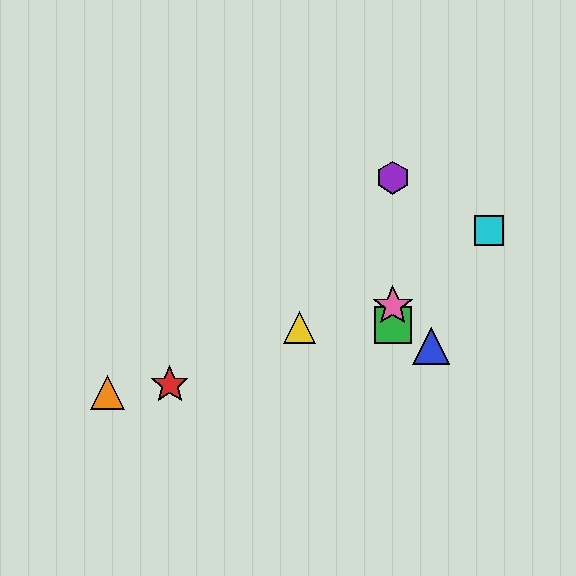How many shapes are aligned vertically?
3 shapes (the green square, the purple hexagon, the pink star) are aligned vertically.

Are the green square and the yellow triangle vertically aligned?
No, the green square is at x≈393 and the yellow triangle is at x≈300.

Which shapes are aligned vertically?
The green square, the purple hexagon, the pink star are aligned vertically.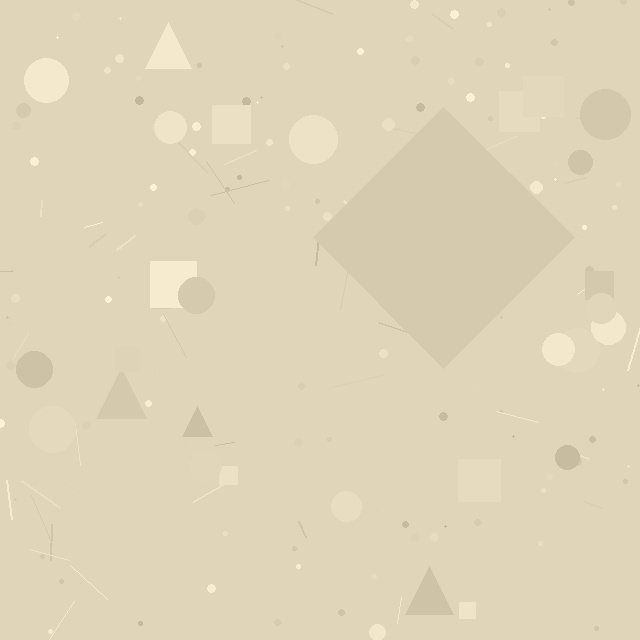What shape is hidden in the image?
A diamond is hidden in the image.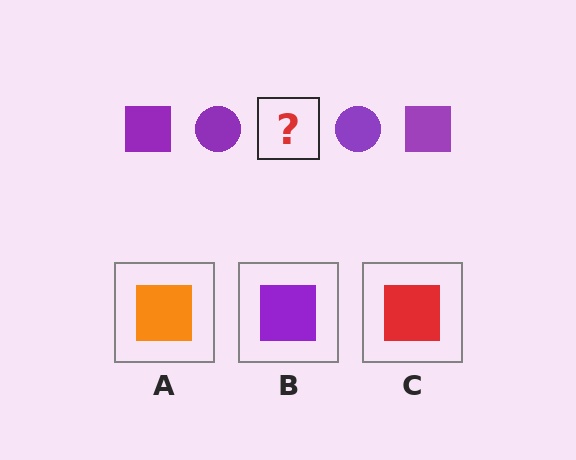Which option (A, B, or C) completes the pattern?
B.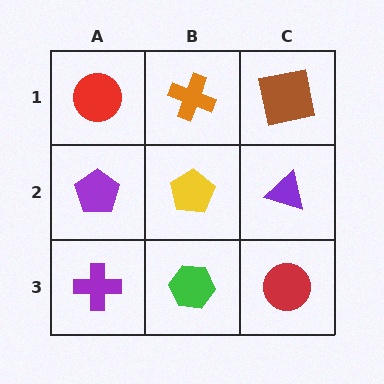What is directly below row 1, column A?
A purple pentagon.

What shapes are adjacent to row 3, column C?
A purple triangle (row 2, column C), a green hexagon (row 3, column B).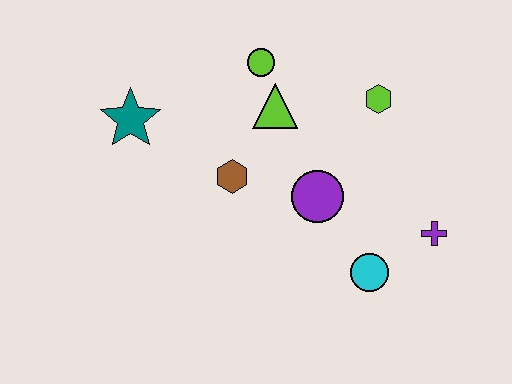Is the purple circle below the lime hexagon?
Yes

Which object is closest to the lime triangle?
The lime circle is closest to the lime triangle.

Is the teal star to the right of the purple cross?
No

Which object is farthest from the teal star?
The purple cross is farthest from the teal star.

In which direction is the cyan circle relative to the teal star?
The cyan circle is to the right of the teal star.